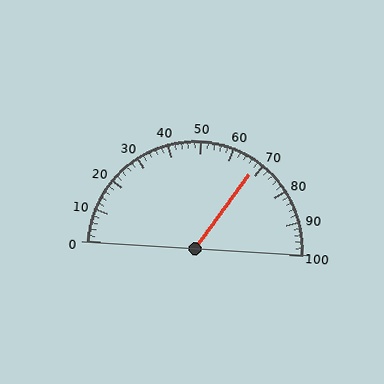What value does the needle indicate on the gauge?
The needle indicates approximately 68.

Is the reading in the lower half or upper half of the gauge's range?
The reading is in the upper half of the range (0 to 100).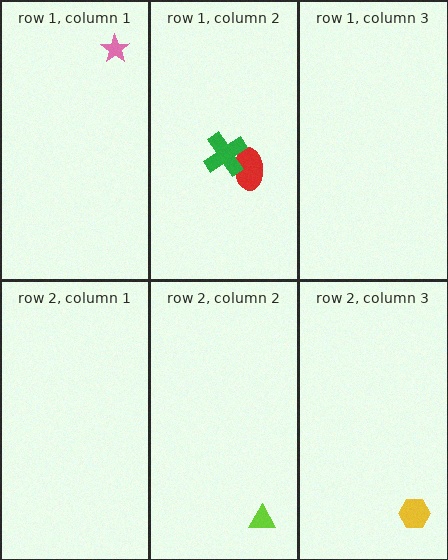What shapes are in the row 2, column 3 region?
The yellow hexagon.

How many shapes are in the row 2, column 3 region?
1.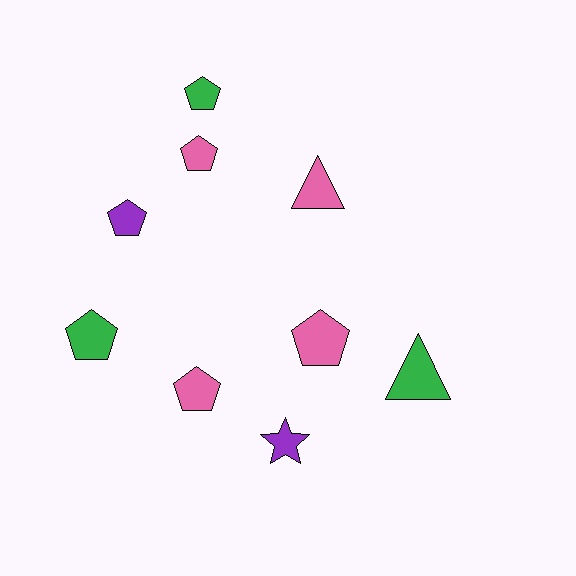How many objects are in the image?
There are 9 objects.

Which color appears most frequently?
Pink, with 4 objects.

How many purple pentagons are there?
There is 1 purple pentagon.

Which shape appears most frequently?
Pentagon, with 6 objects.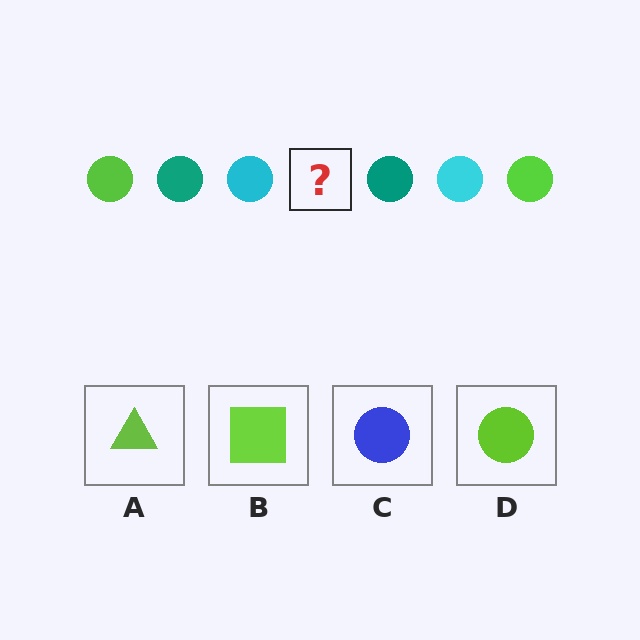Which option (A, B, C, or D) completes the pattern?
D.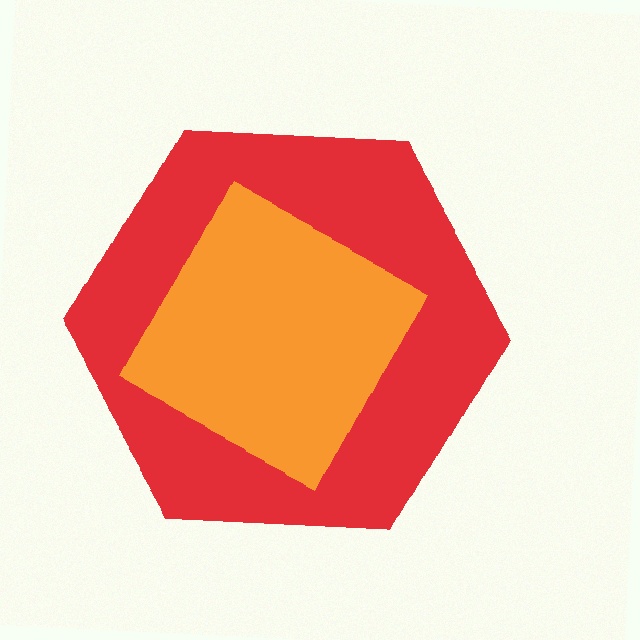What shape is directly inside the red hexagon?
The orange square.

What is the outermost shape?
The red hexagon.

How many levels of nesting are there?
2.